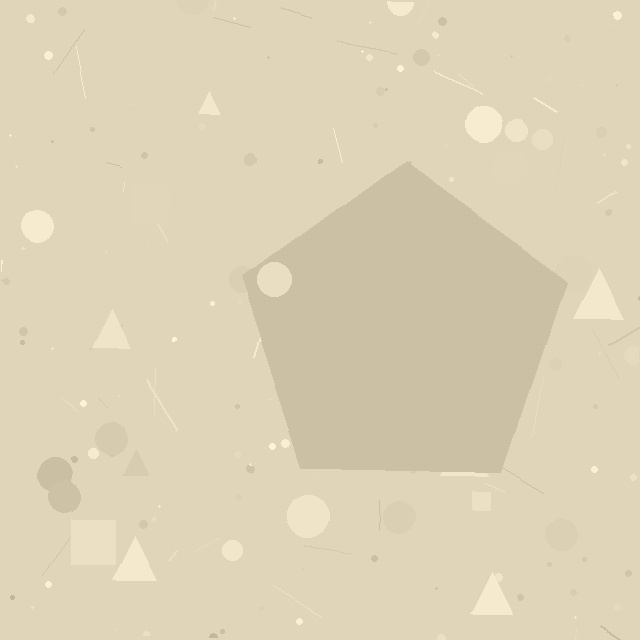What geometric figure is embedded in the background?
A pentagon is embedded in the background.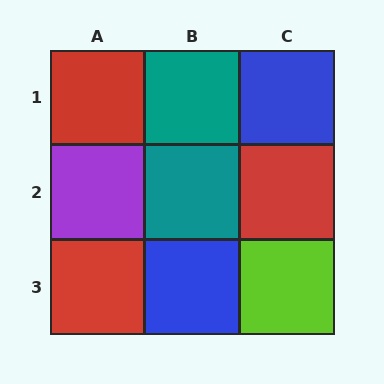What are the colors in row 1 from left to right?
Red, teal, blue.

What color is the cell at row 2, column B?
Teal.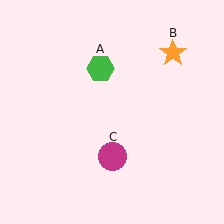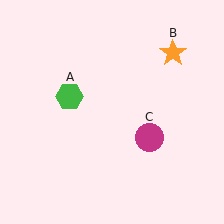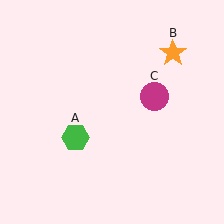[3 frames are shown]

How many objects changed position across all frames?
2 objects changed position: green hexagon (object A), magenta circle (object C).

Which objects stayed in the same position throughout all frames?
Orange star (object B) remained stationary.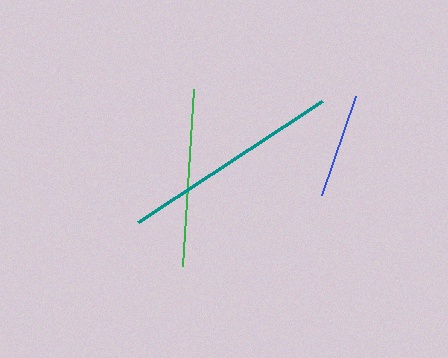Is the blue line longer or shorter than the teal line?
The teal line is longer than the blue line.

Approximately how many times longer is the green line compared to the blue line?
The green line is approximately 1.7 times the length of the blue line.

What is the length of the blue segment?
The blue segment is approximately 104 pixels long.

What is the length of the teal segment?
The teal segment is approximately 219 pixels long.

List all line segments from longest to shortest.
From longest to shortest: teal, green, blue.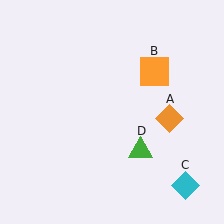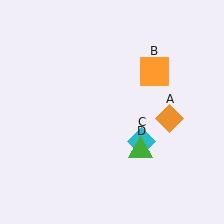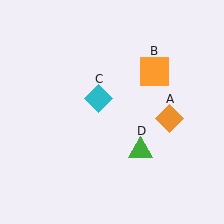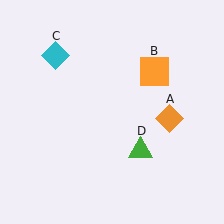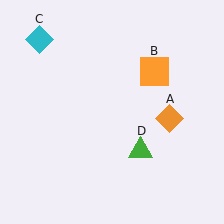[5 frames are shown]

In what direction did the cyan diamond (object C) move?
The cyan diamond (object C) moved up and to the left.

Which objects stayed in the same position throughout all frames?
Orange diamond (object A) and orange square (object B) and green triangle (object D) remained stationary.